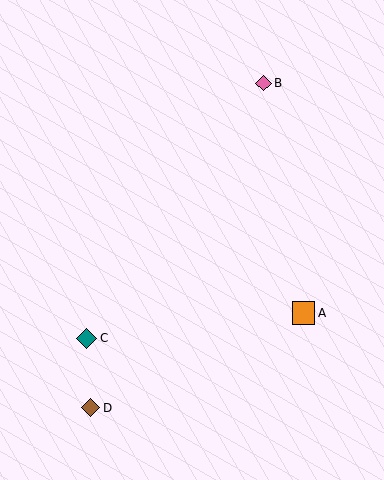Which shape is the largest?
The orange square (labeled A) is the largest.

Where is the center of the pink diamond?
The center of the pink diamond is at (264, 83).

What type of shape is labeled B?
Shape B is a pink diamond.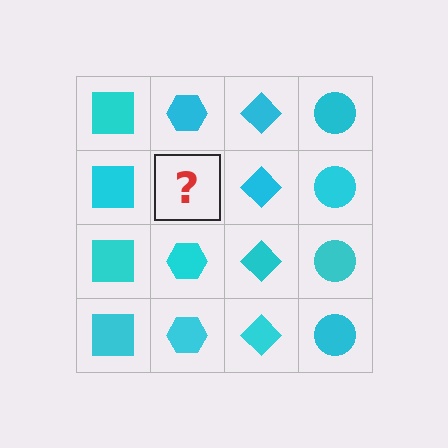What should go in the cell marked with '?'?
The missing cell should contain a cyan hexagon.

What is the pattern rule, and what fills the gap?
The rule is that each column has a consistent shape. The gap should be filled with a cyan hexagon.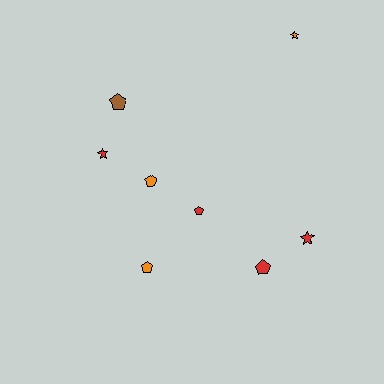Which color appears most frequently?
Red, with 4 objects.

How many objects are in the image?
There are 8 objects.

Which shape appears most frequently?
Pentagon, with 5 objects.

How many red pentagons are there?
There are 2 red pentagons.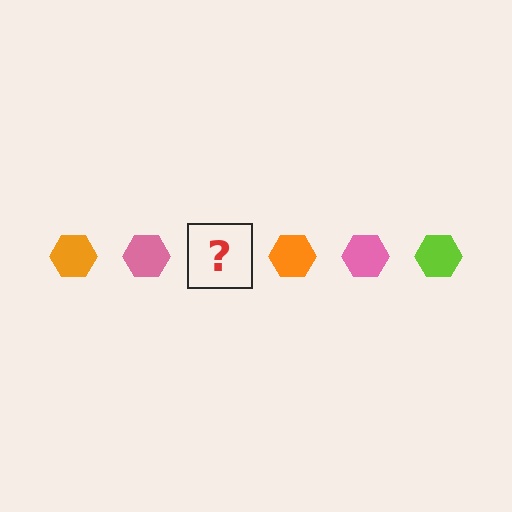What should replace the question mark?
The question mark should be replaced with a lime hexagon.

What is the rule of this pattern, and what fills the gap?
The rule is that the pattern cycles through orange, pink, lime hexagons. The gap should be filled with a lime hexagon.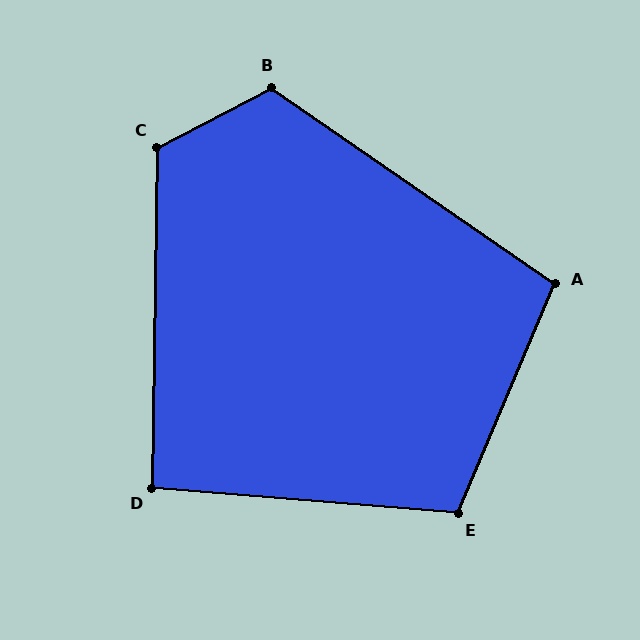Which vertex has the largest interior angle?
C, at approximately 118 degrees.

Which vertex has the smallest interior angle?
D, at approximately 94 degrees.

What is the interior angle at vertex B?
Approximately 118 degrees (obtuse).